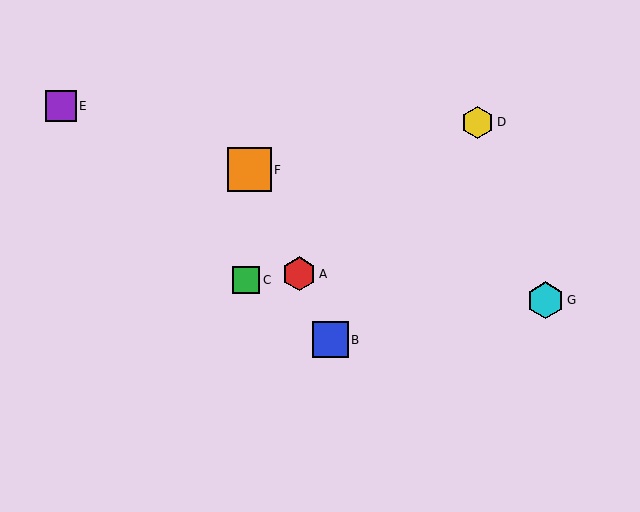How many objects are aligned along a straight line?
3 objects (A, B, F) are aligned along a straight line.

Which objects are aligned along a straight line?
Objects A, B, F are aligned along a straight line.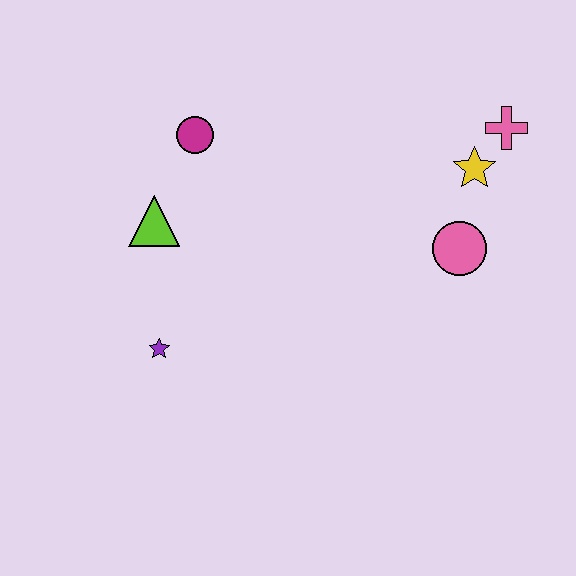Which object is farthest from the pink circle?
The purple star is farthest from the pink circle.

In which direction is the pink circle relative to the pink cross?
The pink circle is below the pink cross.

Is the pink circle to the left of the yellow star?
Yes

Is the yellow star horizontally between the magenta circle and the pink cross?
Yes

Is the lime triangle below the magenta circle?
Yes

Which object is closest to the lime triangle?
The magenta circle is closest to the lime triangle.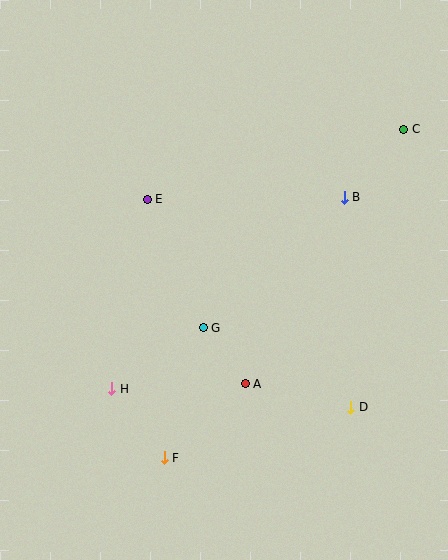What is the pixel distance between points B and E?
The distance between B and E is 197 pixels.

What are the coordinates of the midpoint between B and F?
The midpoint between B and F is at (254, 327).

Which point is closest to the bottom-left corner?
Point F is closest to the bottom-left corner.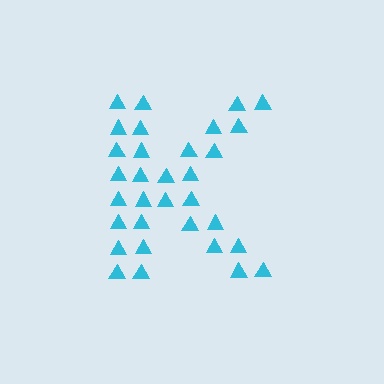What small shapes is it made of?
It is made of small triangles.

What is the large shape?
The large shape is the letter K.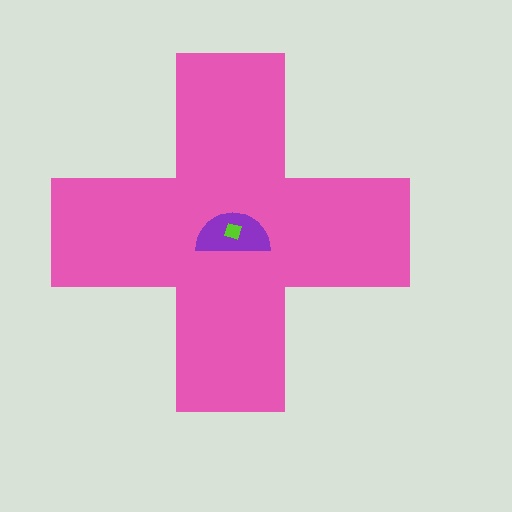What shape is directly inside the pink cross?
The purple semicircle.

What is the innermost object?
The lime diamond.